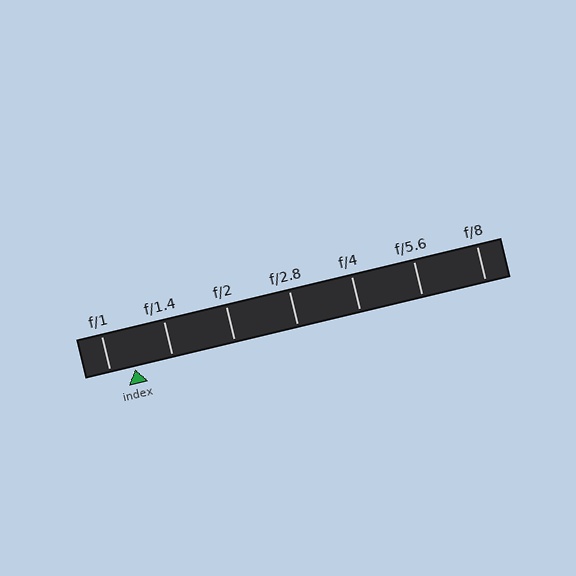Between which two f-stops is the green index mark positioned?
The index mark is between f/1 and f/1.4.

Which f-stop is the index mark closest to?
The index mark is closest to f/1.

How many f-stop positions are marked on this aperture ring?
There are 7 f-stop positions marked.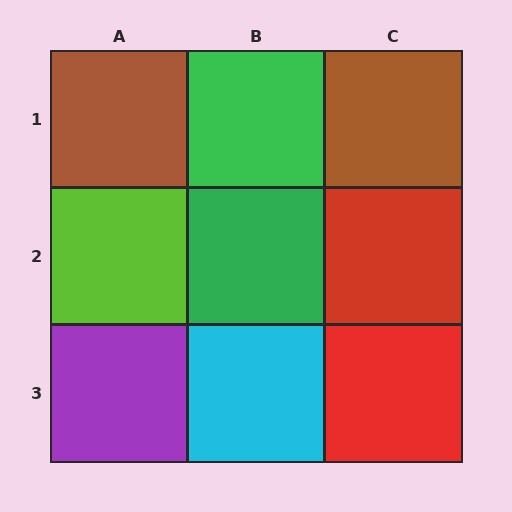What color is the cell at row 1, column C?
Brown.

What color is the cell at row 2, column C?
Red.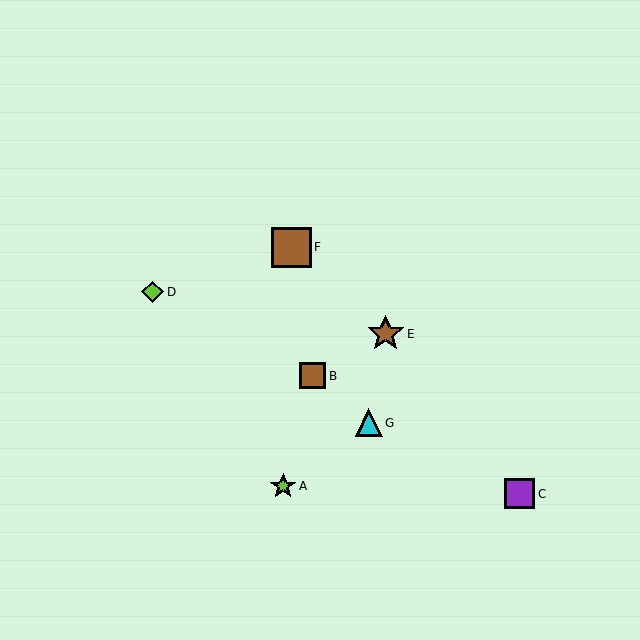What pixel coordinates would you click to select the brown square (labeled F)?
Click at (291, 247) to select the brown square F.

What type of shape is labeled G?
Shape G is a cyan triangle.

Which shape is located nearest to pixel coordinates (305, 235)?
The brown square (labeled F) at (291, 247) is nearest to that location.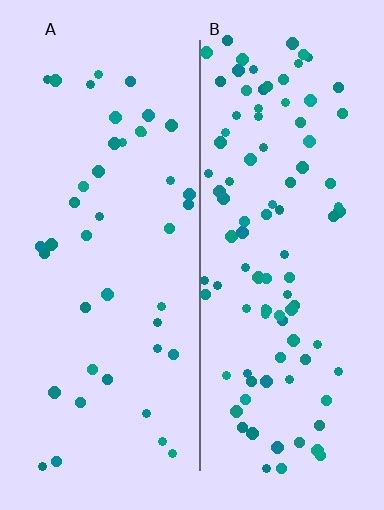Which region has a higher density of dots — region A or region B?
B (the right).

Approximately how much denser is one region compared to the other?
Approximately 2.4× — region B over region A.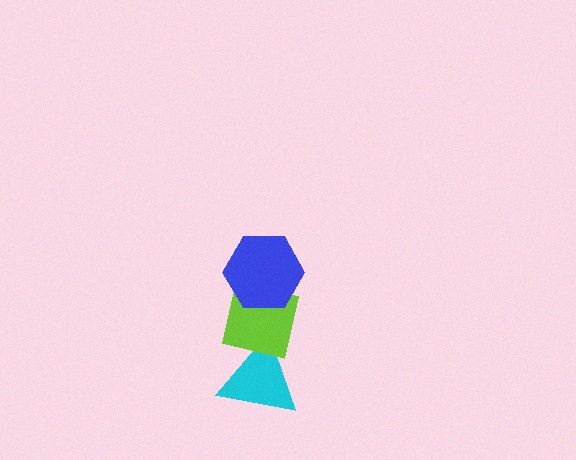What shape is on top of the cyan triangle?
The lime square is on top of the cyan triangle.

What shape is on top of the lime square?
The blue hexagon is on top of the lime square.